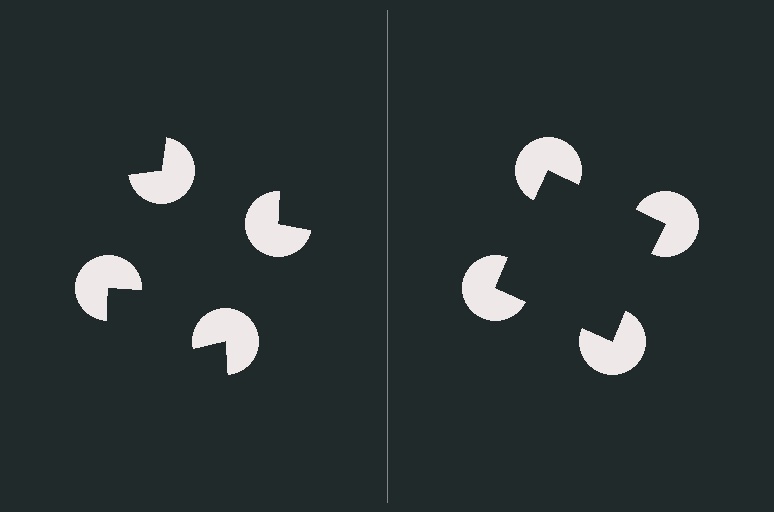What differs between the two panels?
The pac-man discs are positioned identically on both sides; only the wedge orientations differ. On the right they align to a square; on the left they are misaligned.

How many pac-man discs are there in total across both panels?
8 — 4 on each side.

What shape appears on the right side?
An illusory square.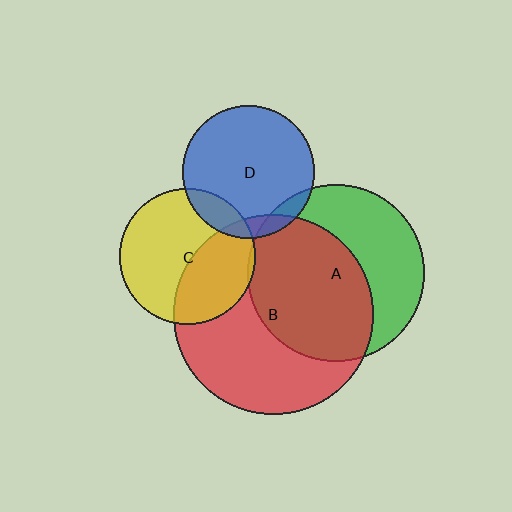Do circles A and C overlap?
Yes.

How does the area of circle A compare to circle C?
Approximately 1.7 times.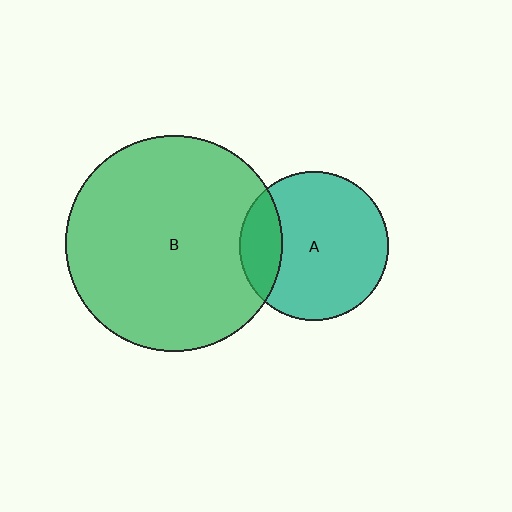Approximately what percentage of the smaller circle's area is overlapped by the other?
Approximately 20%.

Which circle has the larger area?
Circle B (green).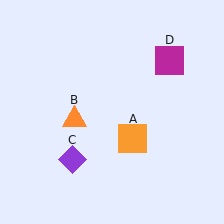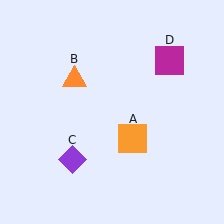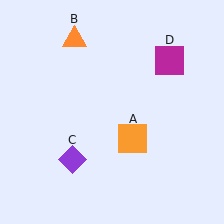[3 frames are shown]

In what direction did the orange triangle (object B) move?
The orange triangle (object B) moved up.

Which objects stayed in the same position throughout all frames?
Orange square (object A) and purple diamond (object C) and magenta square (object D) remained stationary.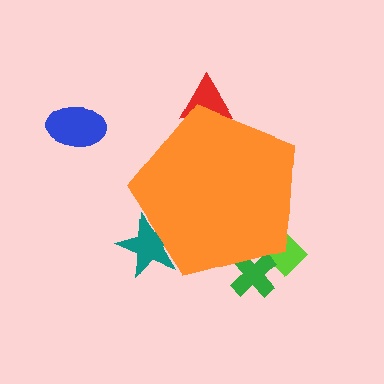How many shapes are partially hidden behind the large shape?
4 shapes are partially hidden.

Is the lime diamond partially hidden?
Yes, the lime diamond is partially hidden behind the orange pentagon.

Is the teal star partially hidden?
Yes, the teal star is partially hidden behind the orange pentagon.